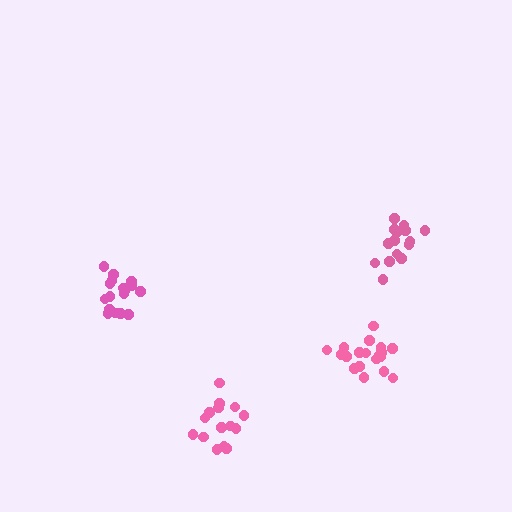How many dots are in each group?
Group 1: 17 dots, Group 2: 16 dots, Group 3: 15 dots, Group 4: 19 dots (67 total).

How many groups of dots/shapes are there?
There are 4 groups.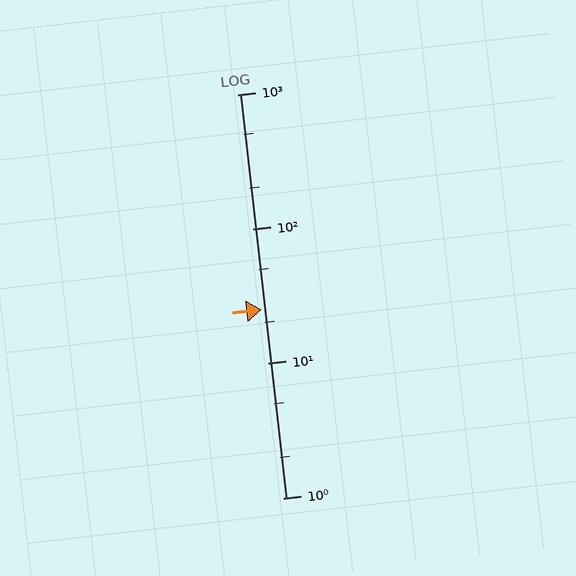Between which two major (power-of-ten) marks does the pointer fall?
The pointer is between 10 and 100.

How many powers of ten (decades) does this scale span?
The scale spans 3 decades, from 1 to 1000.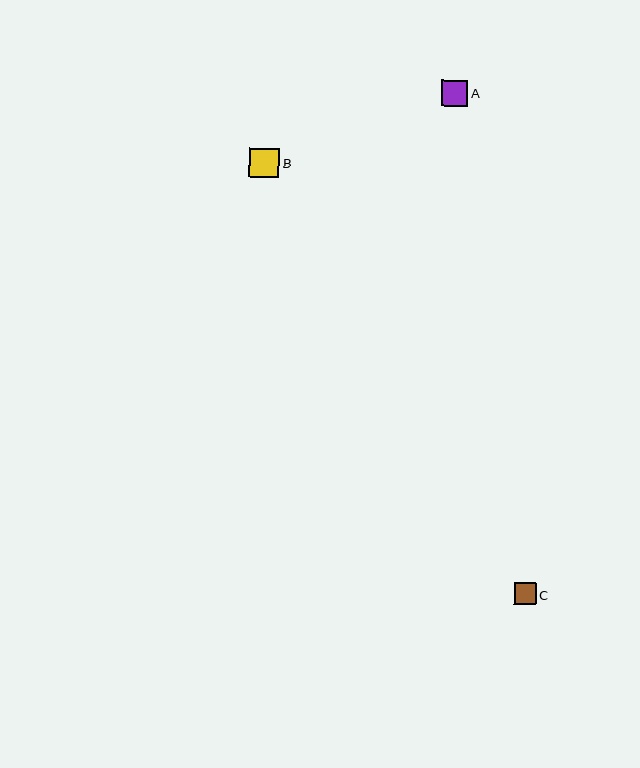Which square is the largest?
Square B is the largest with a size of approximately 30 pixels.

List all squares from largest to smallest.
From largest to smallest: B, A, C.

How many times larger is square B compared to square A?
Square B is approximately 1.1 times the size of square A.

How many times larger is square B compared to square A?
Square B is approximately 1.1 times the size of square A.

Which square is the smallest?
Square C is the smallest with a size of approximately 22 pixels.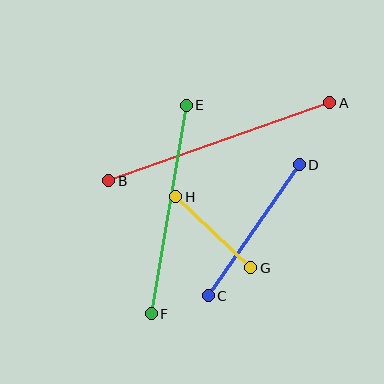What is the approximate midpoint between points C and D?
The midpoint is at approximately (254, 230) pixels.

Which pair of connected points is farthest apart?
Points A and B are farthest apart.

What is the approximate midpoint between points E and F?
The midpoint is at approximately (169, 210) pixels.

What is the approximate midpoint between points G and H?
The midpoint is at approximately (213, 232) pixels.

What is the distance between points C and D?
The distance is approximately 160 pixels.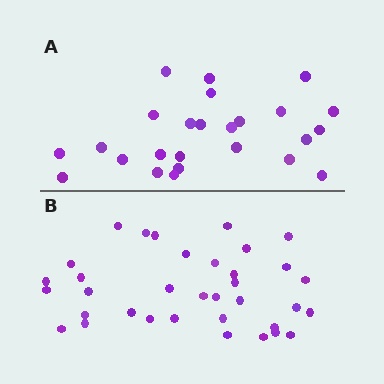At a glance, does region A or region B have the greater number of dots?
Region B (the bottom region) has more dots.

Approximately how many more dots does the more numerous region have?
Region B has roughly 10 or so more dots than region A.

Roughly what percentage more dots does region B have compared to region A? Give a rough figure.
About 40% more.